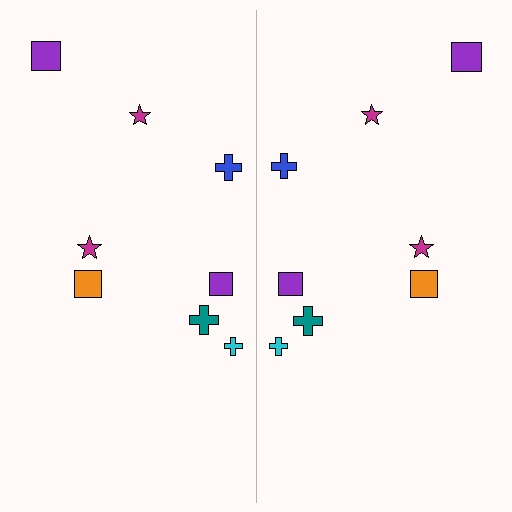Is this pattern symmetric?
Yes, this pattern has bilateral (reflection) symmetry.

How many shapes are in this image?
There are 16 shapes in this image.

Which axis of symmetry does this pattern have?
The pattern has a vertical axis of symmetry running through the center of the image.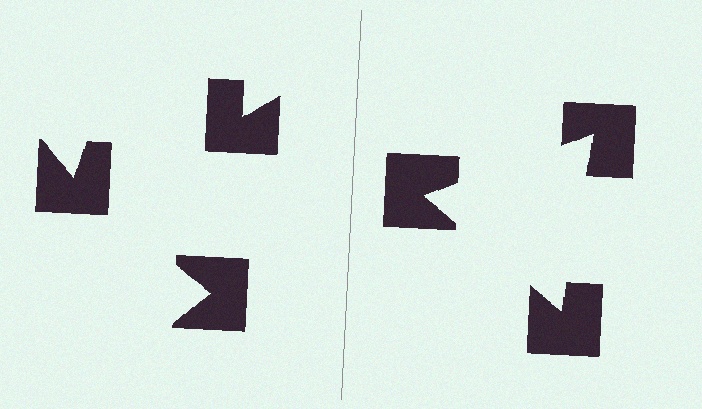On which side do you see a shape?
An illusory triangle appears on the right side. On the left side the wedge cuts are rotated, so no coherent shape forms.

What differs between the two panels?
The notched squares are positioned identically on both sides; only the wedge orientations differ. On the right they align to a triangle; on the left they are misaligned.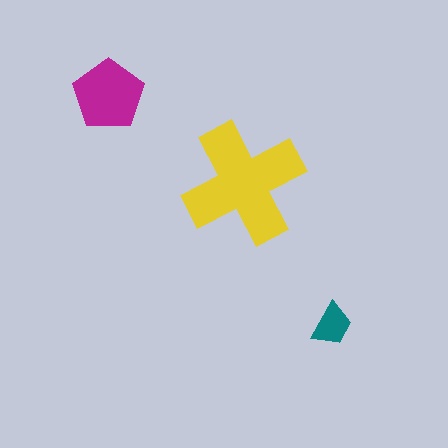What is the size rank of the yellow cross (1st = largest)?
1st.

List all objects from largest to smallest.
The yellow cross, the magenta pentagon, the teal trapezoid.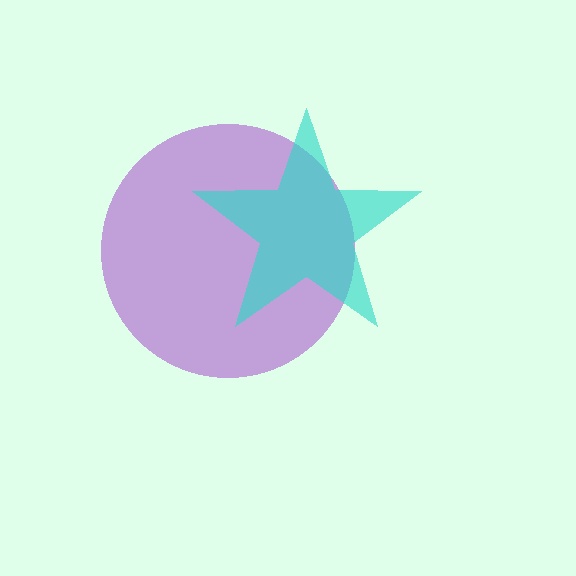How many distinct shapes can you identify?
There are 2 distinct shapes: a purple circle, a cyan star.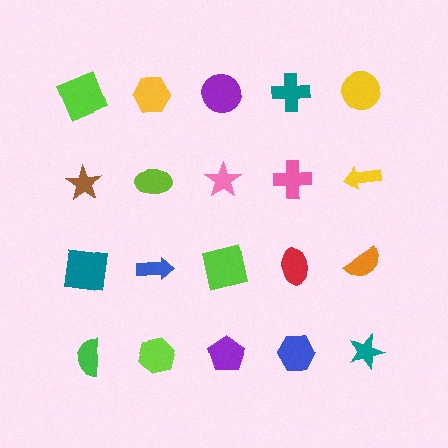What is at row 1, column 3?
A purple circle.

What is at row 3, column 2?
A blue arrow.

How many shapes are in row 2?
5 shapes.